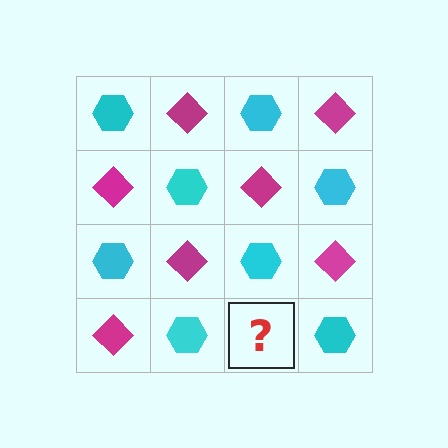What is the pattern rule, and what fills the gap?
The rule is that it alternates cyan hexagon and magenta diamond in a checkerboard pattern. The gap should be filled with a magenta diamond.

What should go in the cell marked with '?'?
The missing cell should contain a magenta diamond.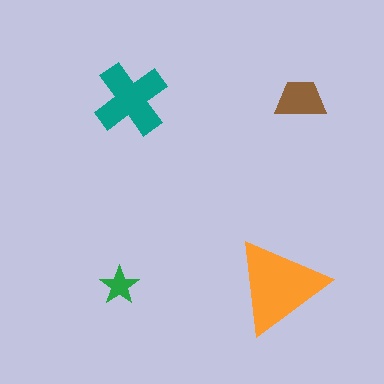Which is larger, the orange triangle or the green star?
The orange triangle.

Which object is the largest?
The orange triangle.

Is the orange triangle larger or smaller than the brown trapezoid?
Larger.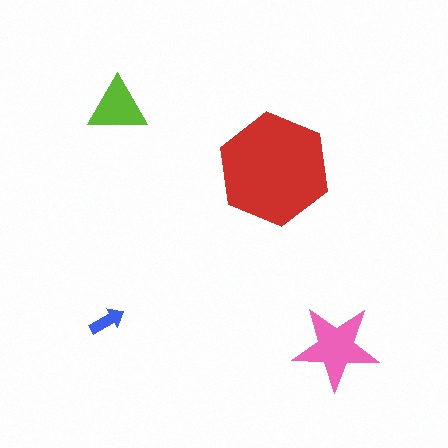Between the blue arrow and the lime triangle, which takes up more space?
The lime triangle.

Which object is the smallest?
The blue arrow.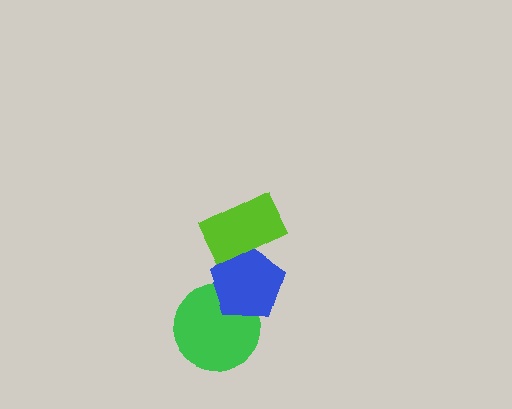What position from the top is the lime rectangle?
The lime rectangle is 1st from the top.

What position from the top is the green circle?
The green circle is 3rd from the top.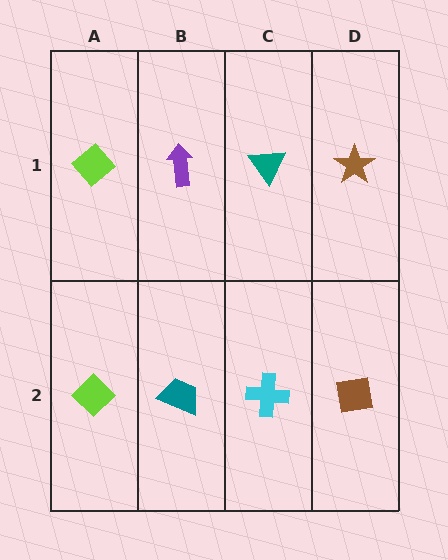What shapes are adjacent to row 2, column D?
A brown star (row 1, column D), a cyan cross (row 2, column C).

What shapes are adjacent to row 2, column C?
A teal triangle (row 1, column C), a teal trapezoid (row 2, column B), a brown square (row 2, column D).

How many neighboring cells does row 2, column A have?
2.